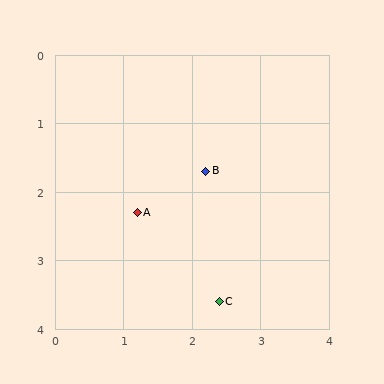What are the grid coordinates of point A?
Point A is at approximately (1.2, 2.3).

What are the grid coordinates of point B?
Point B is at approximately (2.2, 1.7).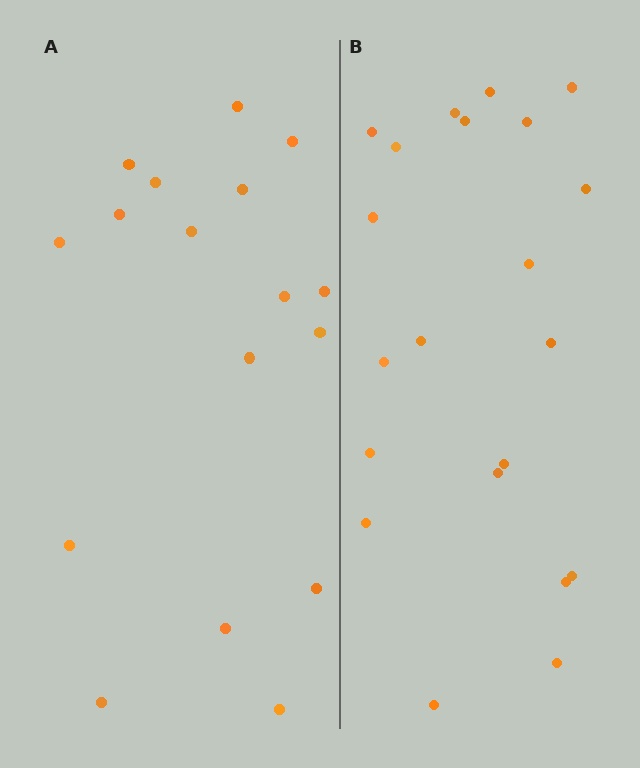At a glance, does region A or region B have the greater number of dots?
Region B (the right region) has more dots.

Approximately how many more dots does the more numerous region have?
Region B has about 4 more dots than region A.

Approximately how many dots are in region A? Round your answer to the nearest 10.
About 20 dots. (The exact count is 17, which rounds to 20.)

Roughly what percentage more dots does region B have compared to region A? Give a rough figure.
About 25% more.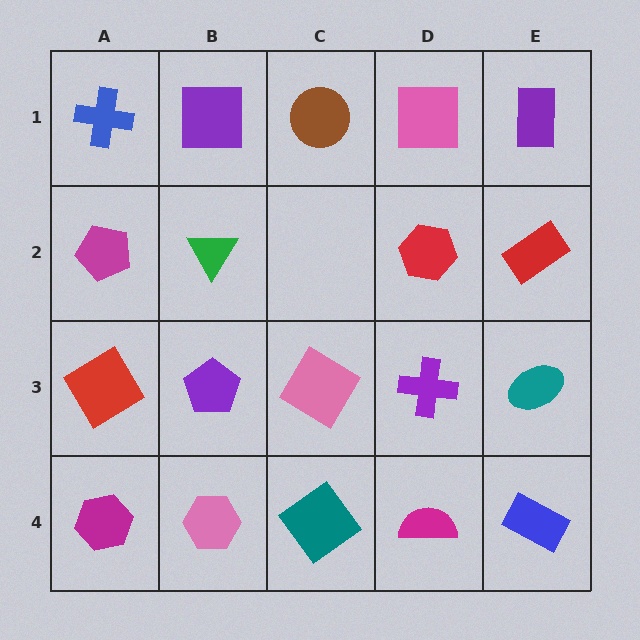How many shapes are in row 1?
5 shapes.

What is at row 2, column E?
A red rectangle.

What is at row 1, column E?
A purple rectangle.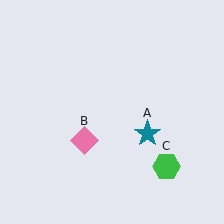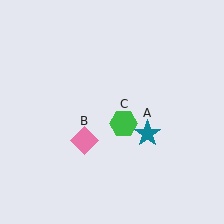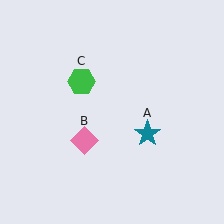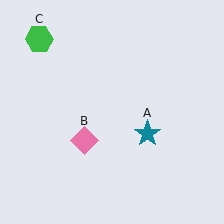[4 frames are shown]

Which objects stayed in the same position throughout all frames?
Teal star (object A) and pink diamond (object B) remained stationary.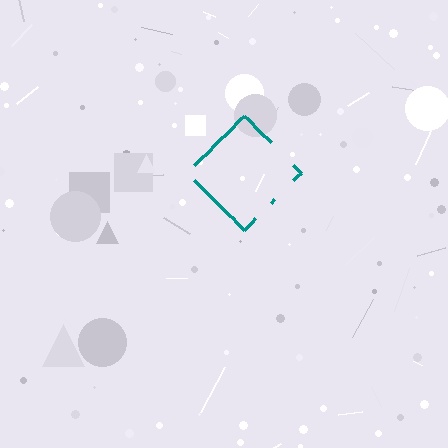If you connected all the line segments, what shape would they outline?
They would outline a diamond.